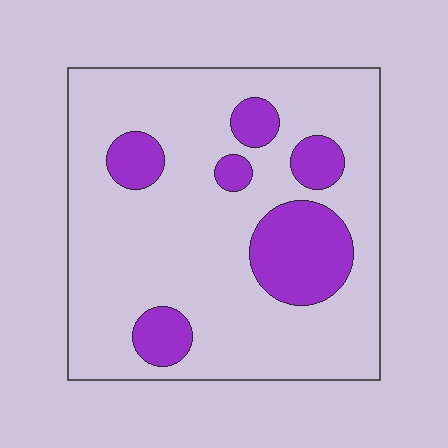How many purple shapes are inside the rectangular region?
6.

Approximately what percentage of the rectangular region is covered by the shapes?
Approximately 20%.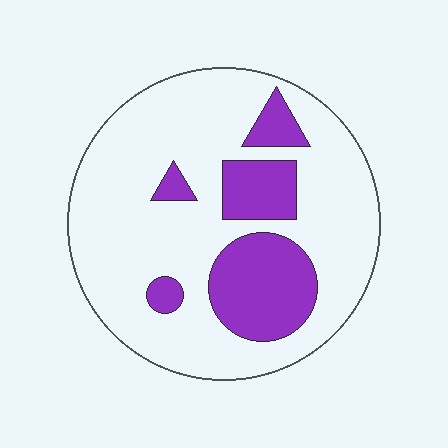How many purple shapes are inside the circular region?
5.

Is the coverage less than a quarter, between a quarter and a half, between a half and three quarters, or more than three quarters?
Less than a quarter.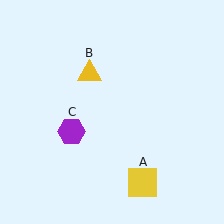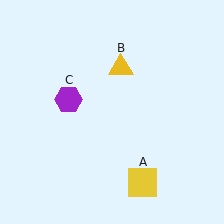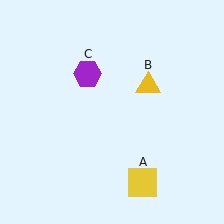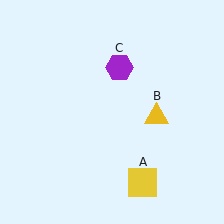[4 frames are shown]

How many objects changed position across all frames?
2 objects changed position: yellow triangle (object B), purple hexagon (object C).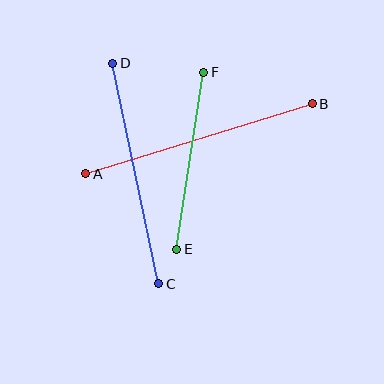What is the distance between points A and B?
The distance is approximately 237 pixels.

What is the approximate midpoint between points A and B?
The midpoint is at approximately (199, 139) pixels.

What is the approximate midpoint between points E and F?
The midpoint is at approximately (190, 161) pixels.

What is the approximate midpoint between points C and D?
The midpoint is at approximately (136, 174) pixels.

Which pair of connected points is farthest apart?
Points A and B are farthest apart.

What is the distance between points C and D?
The distance is approximately 225 pixels.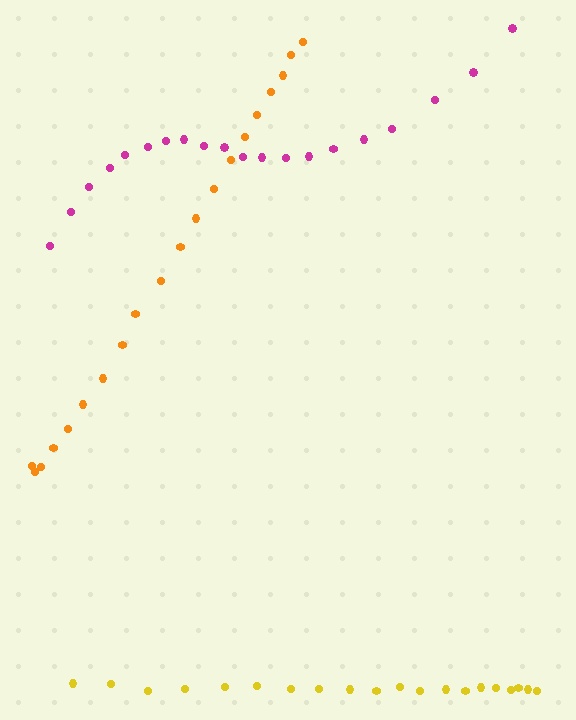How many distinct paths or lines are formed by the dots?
There are 3 distinct paths.